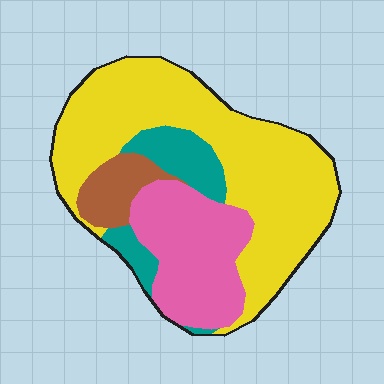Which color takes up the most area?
Yellow, at roughly 55%.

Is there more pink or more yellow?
Yellow.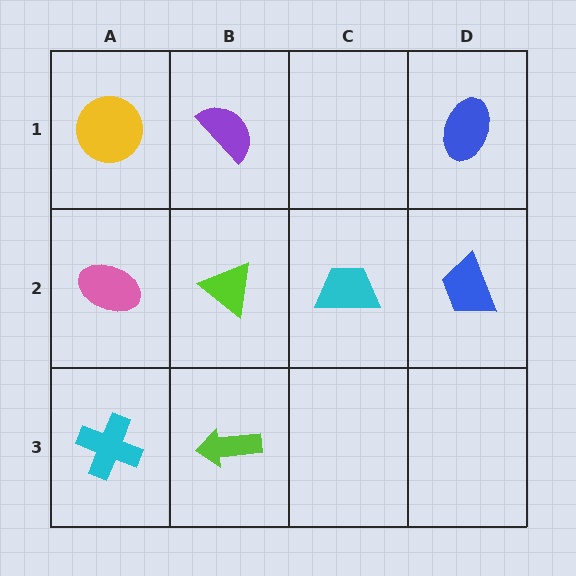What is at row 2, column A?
A pink ellipse.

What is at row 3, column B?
A lime arrow.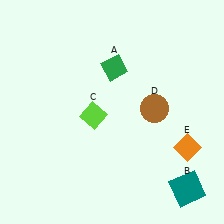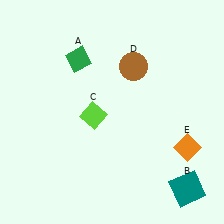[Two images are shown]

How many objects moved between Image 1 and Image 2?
2 objects moved between the two images.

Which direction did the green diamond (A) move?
The green diamond (A) moved left.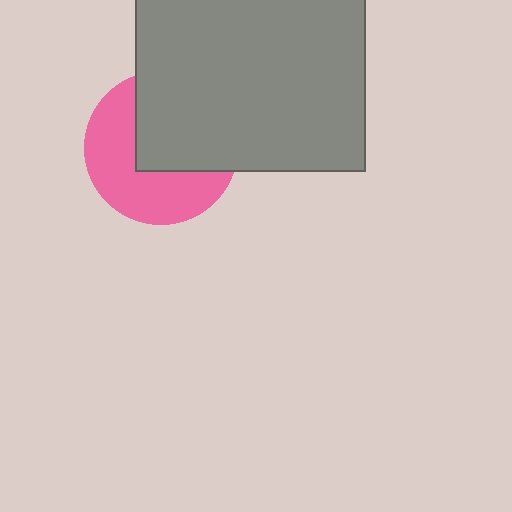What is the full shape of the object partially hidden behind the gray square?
The partially hidden object is a pink circle.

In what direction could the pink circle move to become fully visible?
The pink circle could move toward the lower-left. That would shift it out from behind the gray square entirely.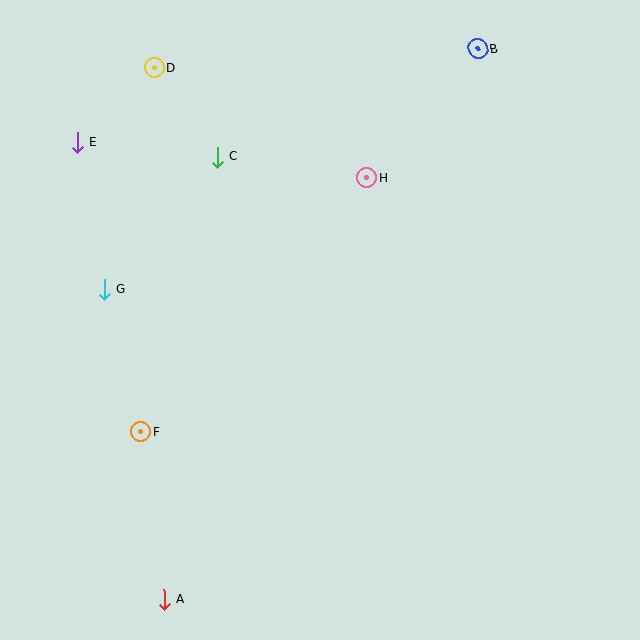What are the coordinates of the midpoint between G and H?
The midpoint between G and H is at (235, 234).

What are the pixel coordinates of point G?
Point G is at (104, 290).